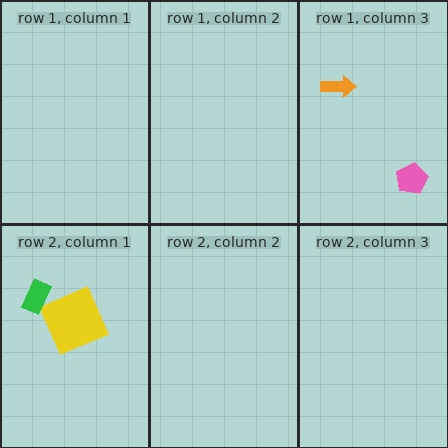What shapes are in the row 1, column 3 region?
The orange arrow, the pink pentagon.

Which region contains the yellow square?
The row 2, column 1 region.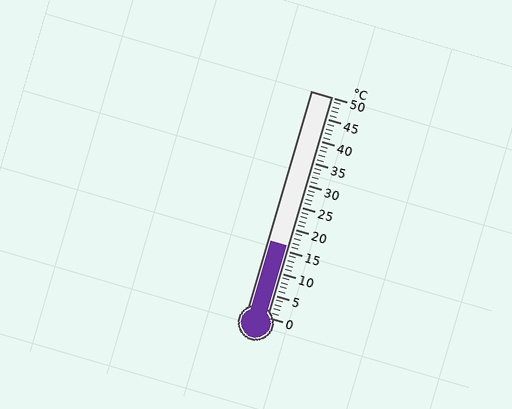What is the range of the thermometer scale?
The thermometer scale ranges from 0°C to 50°C.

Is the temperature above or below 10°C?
The temperature is above 10°C.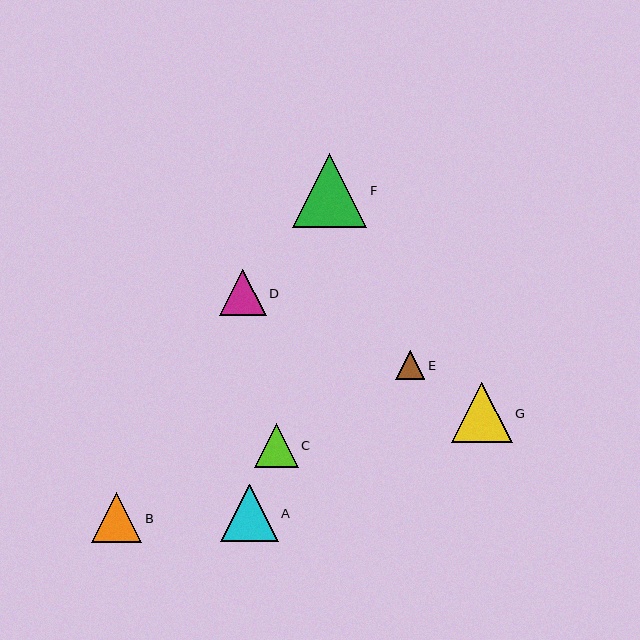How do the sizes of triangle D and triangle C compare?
Triangle D and triangle C are approximately the same size.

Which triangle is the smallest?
Triangle E is the smallest with a size of approximately 29 pixels.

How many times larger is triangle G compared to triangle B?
Triangle G is approximately 1.2 times the size of triangle B.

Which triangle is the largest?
Triangle F is the largest with a size of approximately 75 pixels.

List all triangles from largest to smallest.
From largest to smallest: F, G, A, B, D, C, E.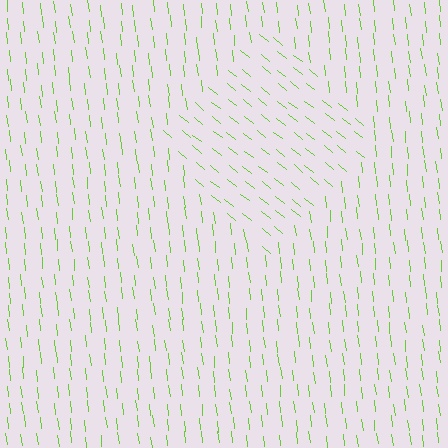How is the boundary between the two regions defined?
The boundary is defined purely by a change in line orientation (approximately 45 degrees difference). All lines are the same color and thickness.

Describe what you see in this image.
The image is filled with small lime line segments. A diamond region in the image has lines oriented differently from the surrounding lines, creating a visible texture boundary.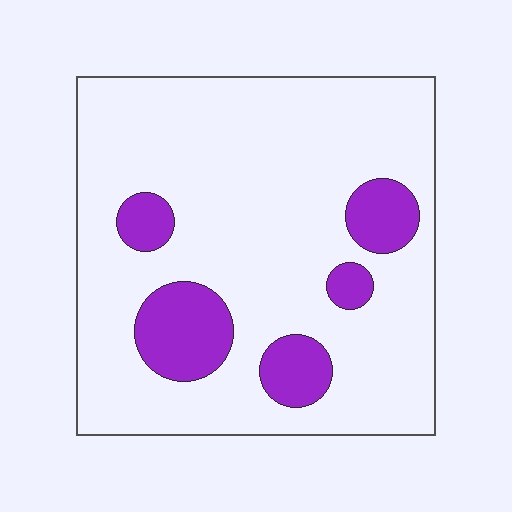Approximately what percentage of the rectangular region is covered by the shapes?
Approximately 15%.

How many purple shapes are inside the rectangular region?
5.